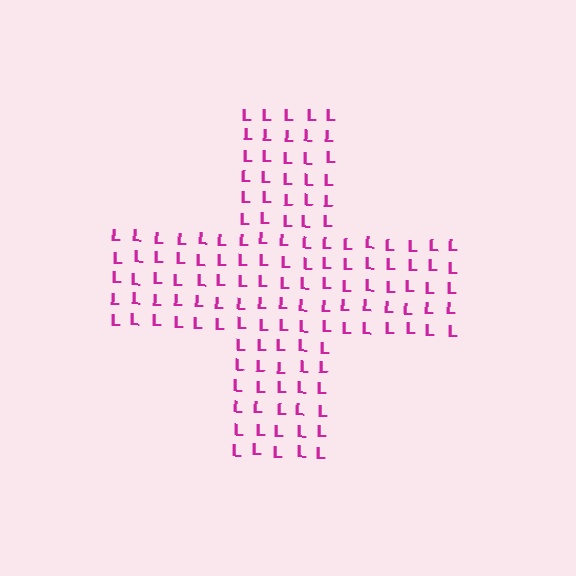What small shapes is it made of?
It is made of small letter L's.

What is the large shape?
The large shape is a cross.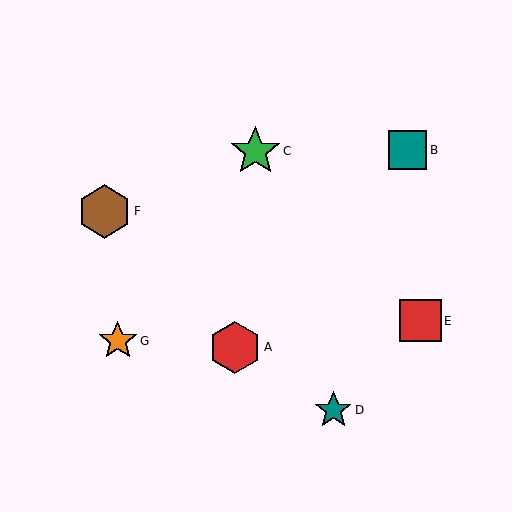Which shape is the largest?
The brown hexagon (labeled F) is the largest.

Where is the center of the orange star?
The center of the orange star is at (118, 341).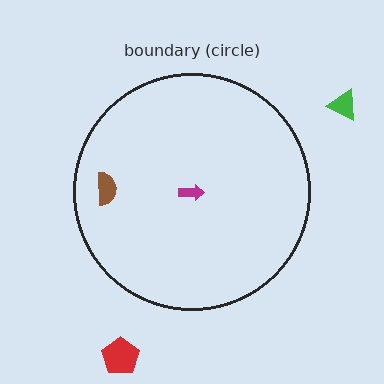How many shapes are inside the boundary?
2 inside, 2 outside.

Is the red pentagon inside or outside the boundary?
Outside.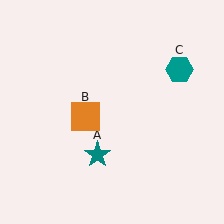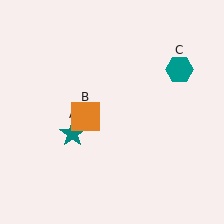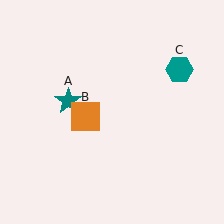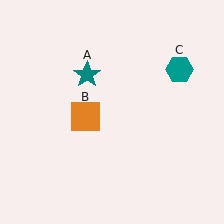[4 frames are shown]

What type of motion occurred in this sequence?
The teal star (object A) rotated clockwise around the center of the scene.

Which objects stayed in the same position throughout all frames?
Orange square (object B) and teal hexagon (object C) remained stationary.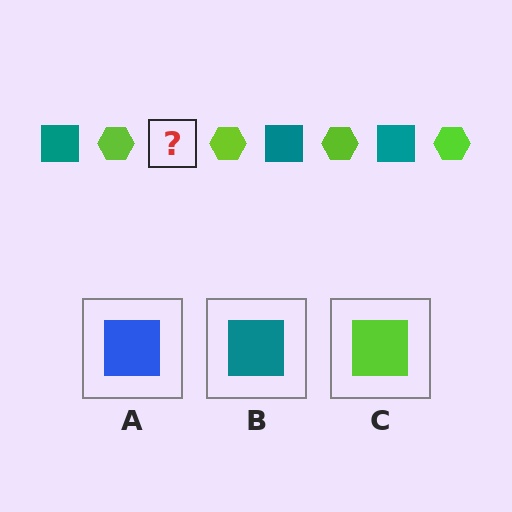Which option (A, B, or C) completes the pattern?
B.